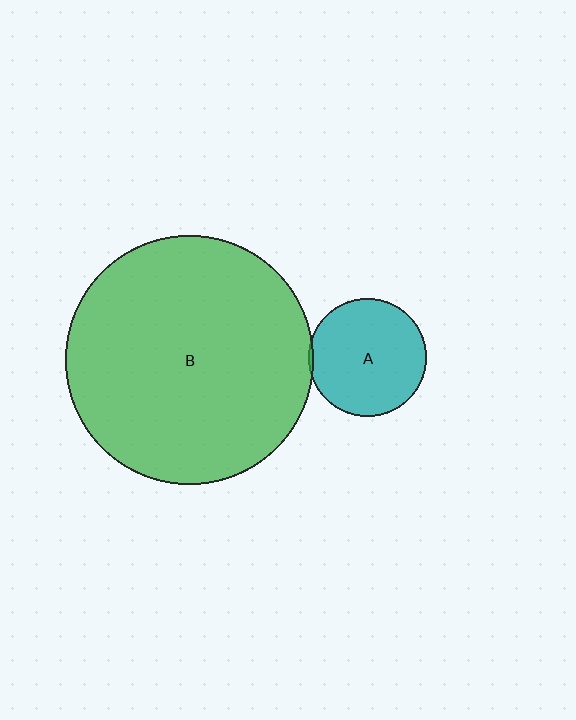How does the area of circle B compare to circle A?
Approximately 4.4 times.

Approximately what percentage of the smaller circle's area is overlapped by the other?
Approximately 5%.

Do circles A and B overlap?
Yes.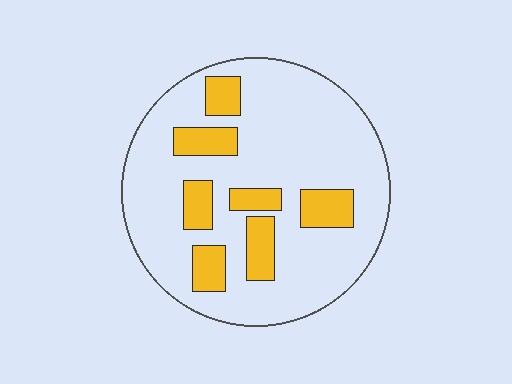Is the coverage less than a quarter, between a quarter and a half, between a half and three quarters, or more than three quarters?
Less than a quarter.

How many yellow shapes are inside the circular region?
7.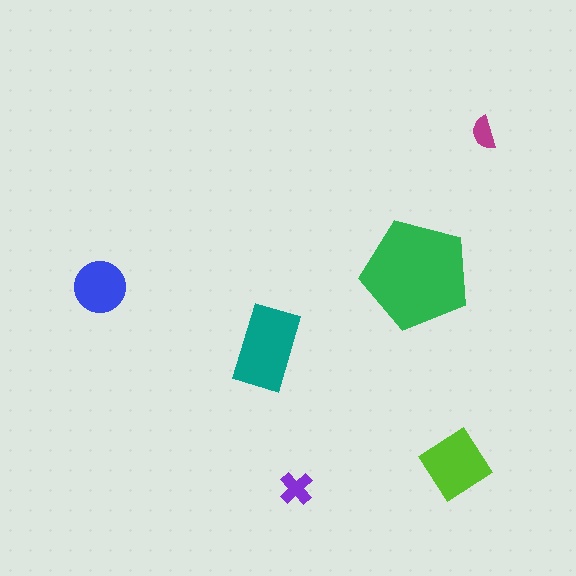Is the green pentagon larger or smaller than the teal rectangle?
Larger.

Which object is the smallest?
The magenta semicircle.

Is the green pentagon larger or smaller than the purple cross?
Larger.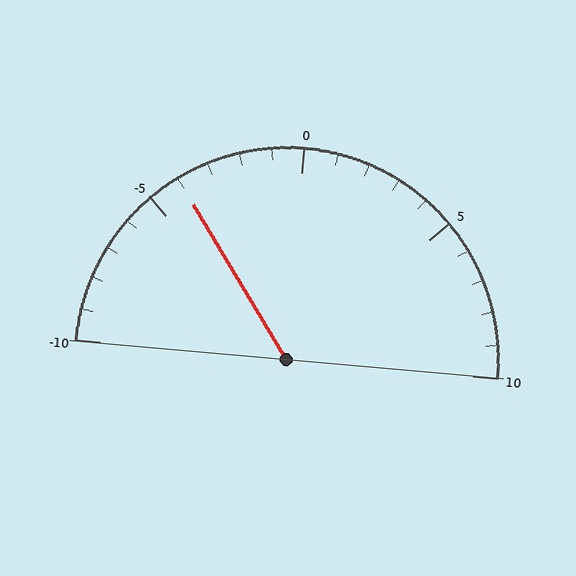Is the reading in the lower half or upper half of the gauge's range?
The reading is in the lower half of the range (-10 to 10).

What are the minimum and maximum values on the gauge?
The gauge ranges from -10 to 10.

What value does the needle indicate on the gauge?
The needle indicates approximately -4.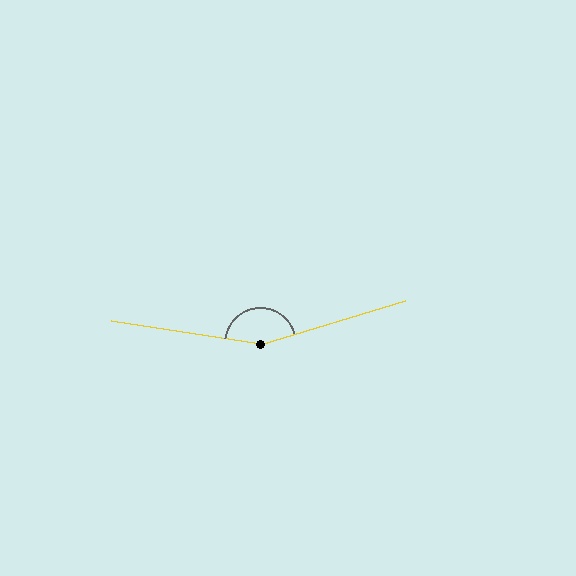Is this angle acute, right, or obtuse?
It is obtuse.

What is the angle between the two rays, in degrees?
Approximately 155 degrees.